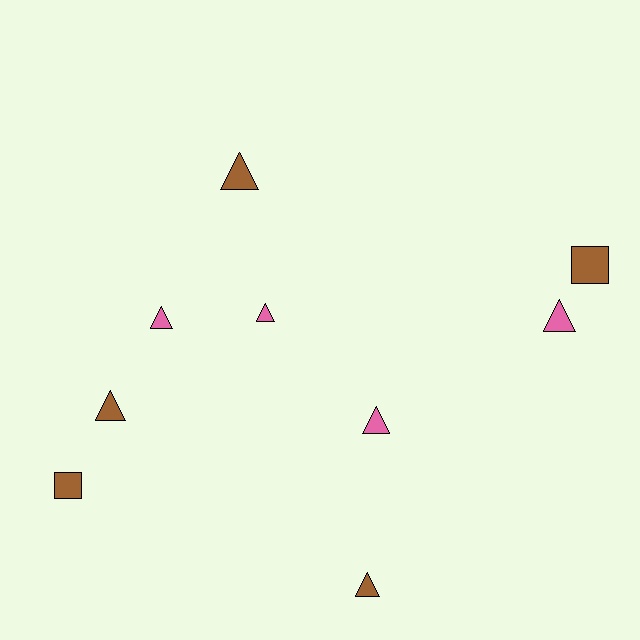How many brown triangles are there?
There are 3 brown triangles.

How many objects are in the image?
There are 9 objects.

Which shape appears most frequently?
Triangle, with 7 objects.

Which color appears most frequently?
Brown, with 5 objects.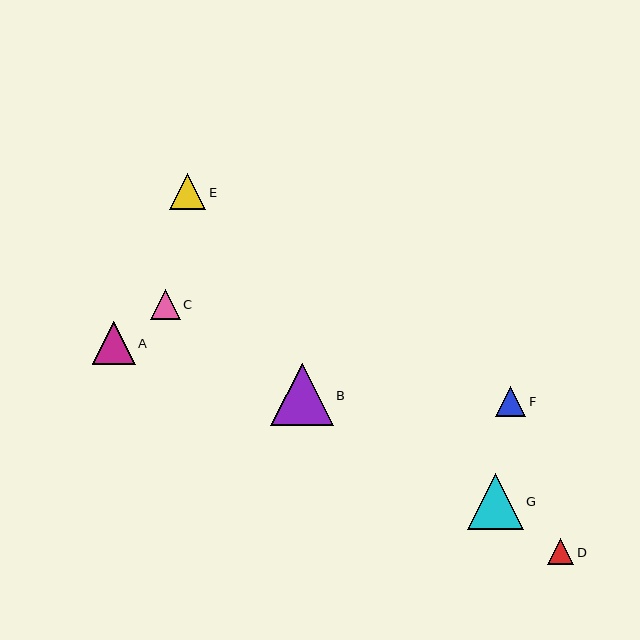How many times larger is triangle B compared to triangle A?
Triangle B is approximately 1.5 times the size of triangle A.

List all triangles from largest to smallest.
From largest to smallest: B, G, A, E, F, C, D.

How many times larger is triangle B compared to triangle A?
Triangle B is approximately 1.5 times the size of triangle A.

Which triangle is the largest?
Triangle B is the largest with a size of approximately 63 pixels.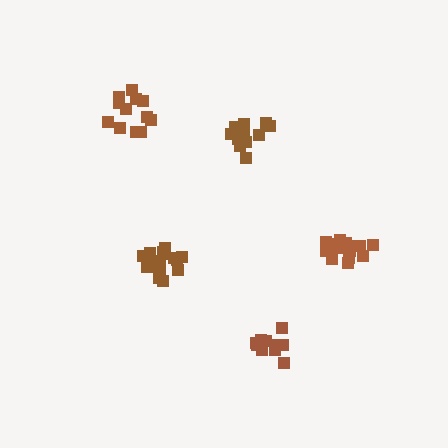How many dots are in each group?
Group 1: 13 dots, Group 2: 12 dots, Group 3: 16 dots, Group 4: 16 dots, Group 5: 10 dots (67 total).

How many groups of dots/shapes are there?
There are 5 groups.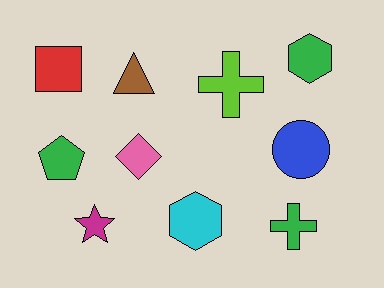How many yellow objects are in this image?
There are no yellow objects.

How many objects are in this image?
There are 10 objects.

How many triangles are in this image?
There is 1 triangle.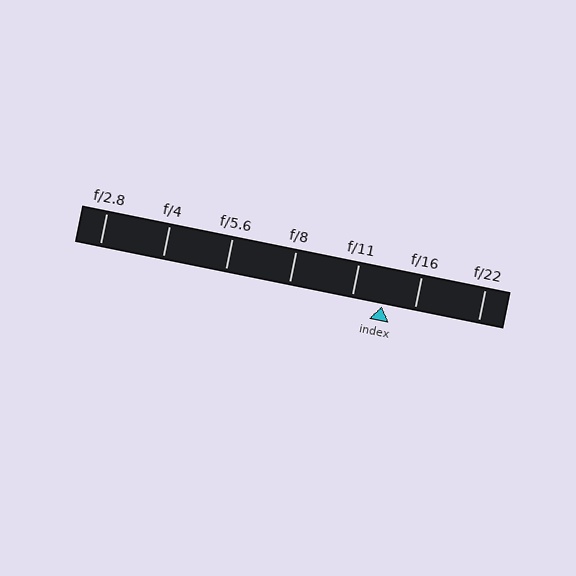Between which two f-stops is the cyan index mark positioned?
The index mark is between f/11 and f/16.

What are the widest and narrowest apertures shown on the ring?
The widest aperture shown is f/2.8 and the narrowest is f/22.